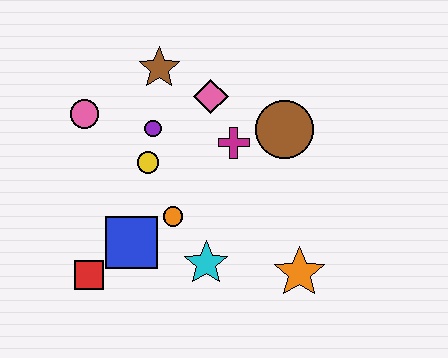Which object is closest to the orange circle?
The blue square is closest to the orange circle.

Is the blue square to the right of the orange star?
No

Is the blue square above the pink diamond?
No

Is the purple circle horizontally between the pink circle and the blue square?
No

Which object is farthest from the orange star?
The pink circle is farthest from the orange star.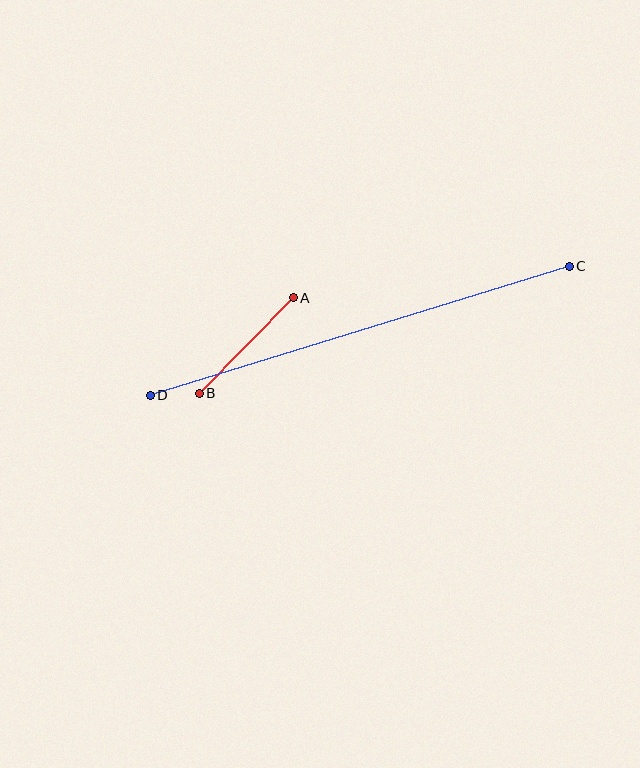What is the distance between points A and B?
The distance is approximately 134 pixels.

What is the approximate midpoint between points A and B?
The midpoint is at approximately (246, 345) pixels.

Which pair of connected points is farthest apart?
Points C and D are farthest apart.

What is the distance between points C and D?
The distance is approximately 438 pixels.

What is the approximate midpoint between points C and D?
The midpoint is at approximately (360, 331) pixels.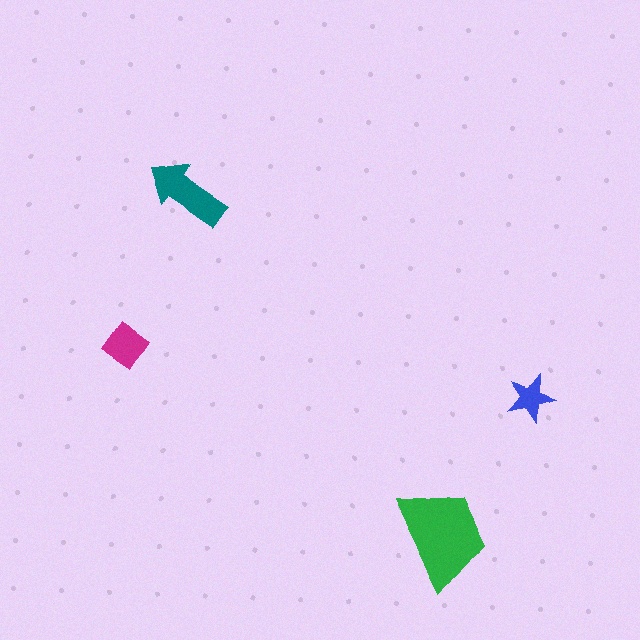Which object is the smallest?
The blue star.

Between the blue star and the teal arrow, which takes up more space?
The teal arrow.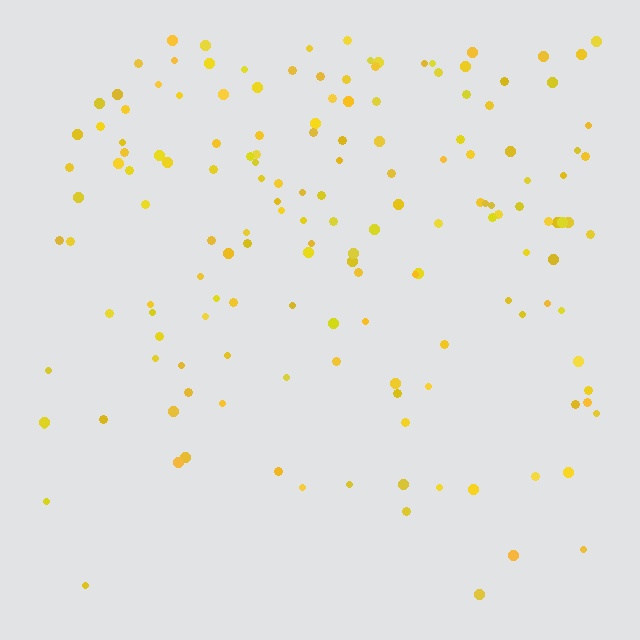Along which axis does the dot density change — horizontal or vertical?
Vertical.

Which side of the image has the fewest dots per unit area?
The bottom.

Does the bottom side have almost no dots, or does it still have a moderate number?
Still a moderate number, just noticeably fewer than the top.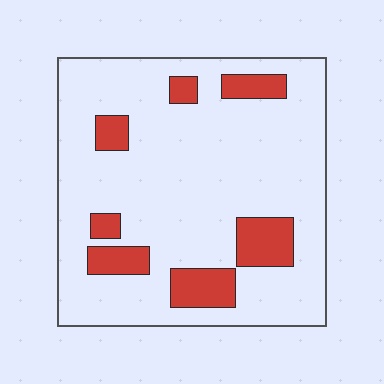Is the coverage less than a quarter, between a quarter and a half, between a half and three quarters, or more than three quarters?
Less than a quarter.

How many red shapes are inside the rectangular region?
7.